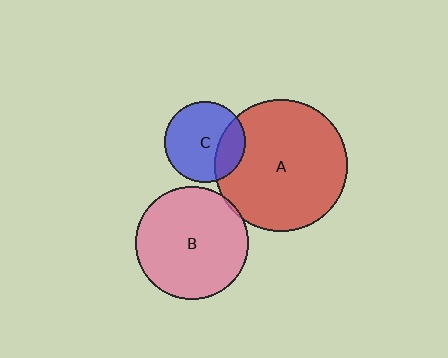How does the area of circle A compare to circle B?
Approximately 1.4 times.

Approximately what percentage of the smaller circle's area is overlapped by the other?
Approximately 5%.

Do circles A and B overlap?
Yes.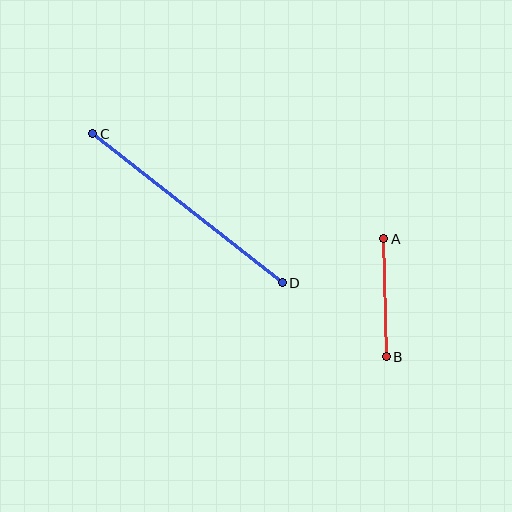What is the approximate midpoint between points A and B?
The midpoint is at approximately (385, 298) pixels.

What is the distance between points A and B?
The distance is approximately 118 pixels.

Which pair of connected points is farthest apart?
Points C and D are farthest apart.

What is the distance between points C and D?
The distance is approximately 241 pixels.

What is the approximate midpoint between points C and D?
The midpoint is at approximately (187, 208) pixels.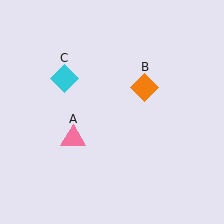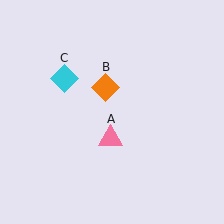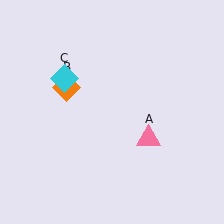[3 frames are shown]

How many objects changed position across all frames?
2 objects changed position: pink triangle (object A), orange diamond (object B).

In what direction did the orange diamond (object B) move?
The orange diamond (object B) moved left.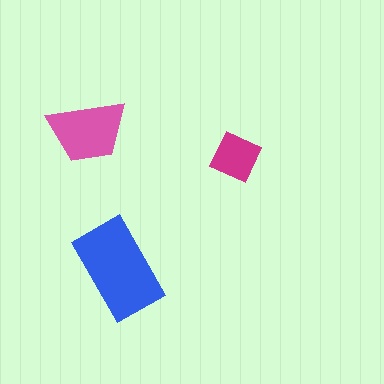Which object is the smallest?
The magenta diamond.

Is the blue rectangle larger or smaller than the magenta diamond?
Larger.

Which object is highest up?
The pink trapezoid is topmost.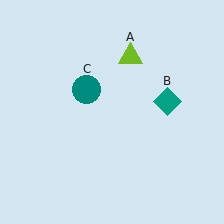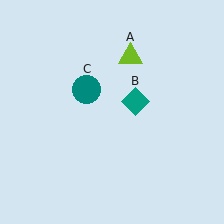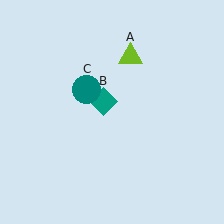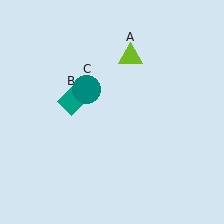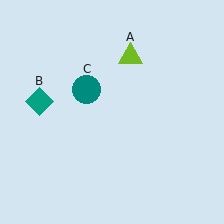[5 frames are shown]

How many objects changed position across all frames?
1 object changed position: teal diamond (object B).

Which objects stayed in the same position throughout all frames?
Lime triangle (object A) and teal circle (object C) remained stationary.